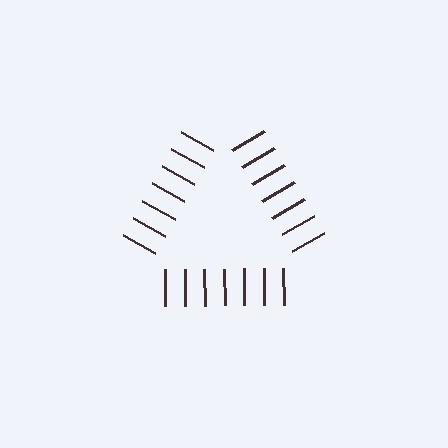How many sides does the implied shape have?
3 sides — the line-ends trace a triangle.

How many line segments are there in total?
21 — 7 along each of the 3 edges.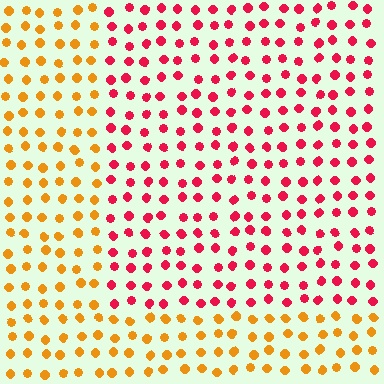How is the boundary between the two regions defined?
The boundary is defined purely by a slight shift in hue (about 51 degrees). Spacing, size, and orientation are identical on both sides.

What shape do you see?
I see a rectangle.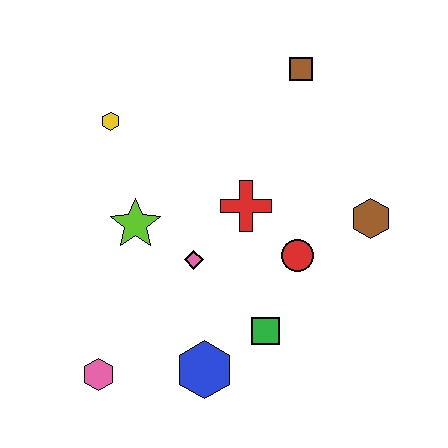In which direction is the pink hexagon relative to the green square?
The pink hexagon is to the left of the green square.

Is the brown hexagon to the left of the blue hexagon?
No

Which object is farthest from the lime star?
The brown hexagon is farthest from the lime star.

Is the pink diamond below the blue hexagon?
No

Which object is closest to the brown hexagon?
The red circle is closest to the brown hexagon.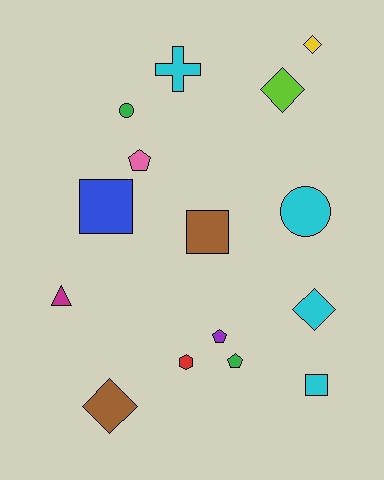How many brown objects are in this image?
There are 2 brown objects.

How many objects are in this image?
There are 15 objects.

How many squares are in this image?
There are 3 squares.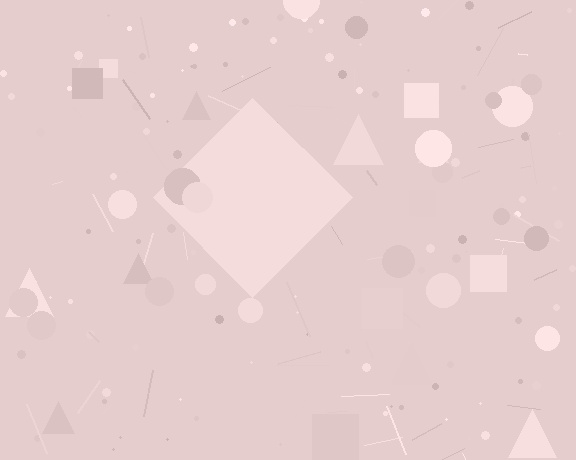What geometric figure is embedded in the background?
A diamond is embedded in the background.